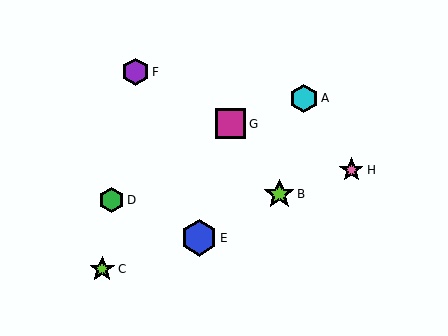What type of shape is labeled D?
Shape D is a green hexagon.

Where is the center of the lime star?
The center of the lime star is at (279, 194).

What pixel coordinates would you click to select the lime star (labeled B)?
Click at (279, 194) to select the lime star B.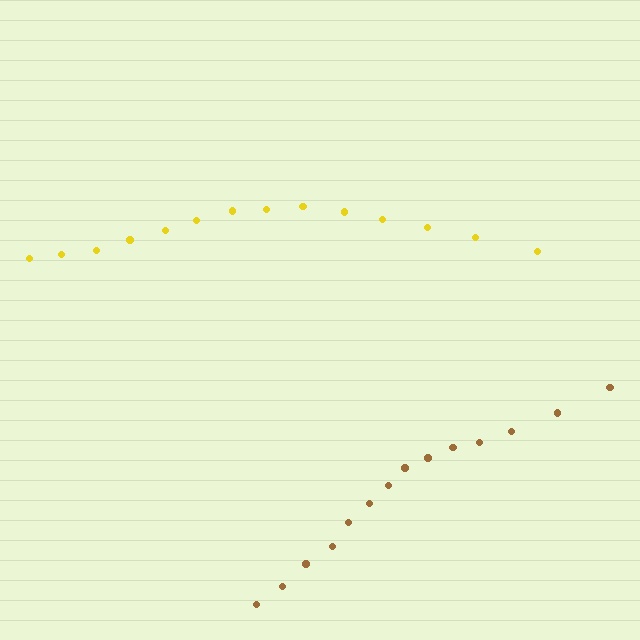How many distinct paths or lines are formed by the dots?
There are 2 distinct paths.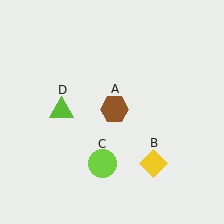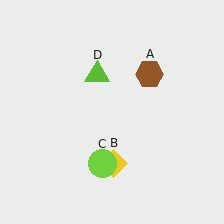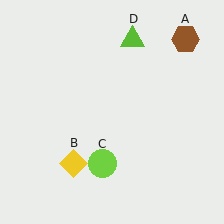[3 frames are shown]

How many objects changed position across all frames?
3 objects changed position: brown hexagon (object A), yellow diamond (object B), lime triangle (object D).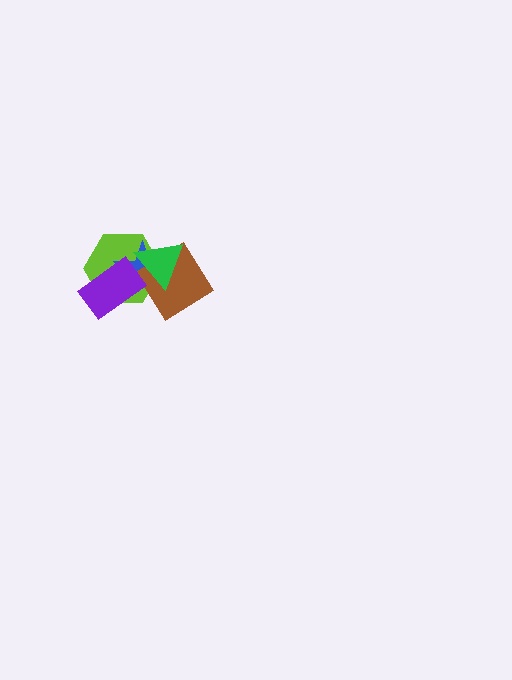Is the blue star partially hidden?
Yes, it is partially covered by another shape.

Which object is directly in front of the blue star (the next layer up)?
The brown diamond is directly in front of the blue star.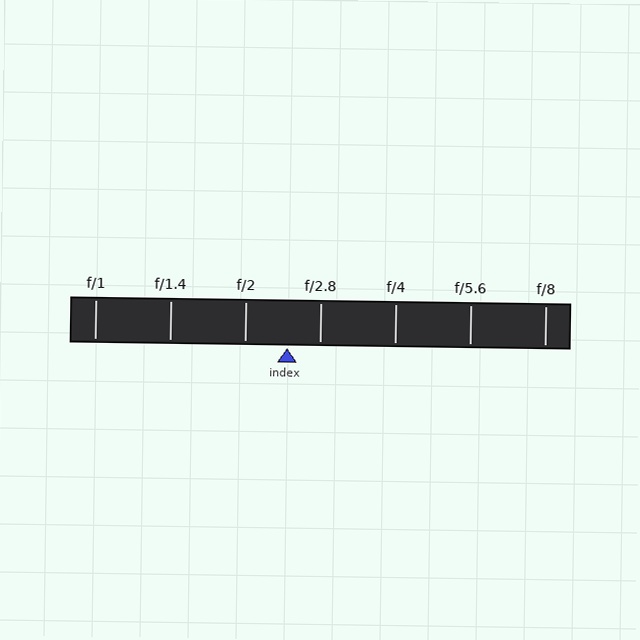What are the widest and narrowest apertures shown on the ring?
The widest aperture shown is f/1 and the narrowest is f/8.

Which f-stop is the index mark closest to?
The index mark is closest to f/2.8.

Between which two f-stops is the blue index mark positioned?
The index mark is between f/2 and f/2.8.